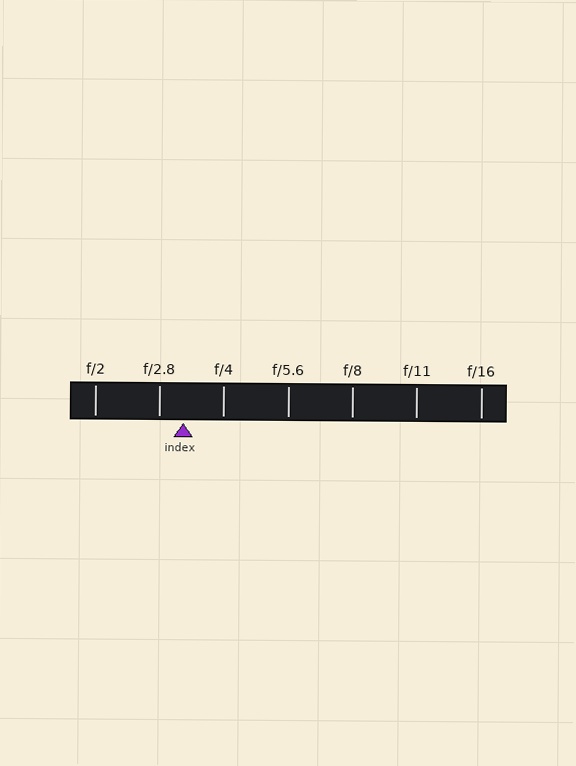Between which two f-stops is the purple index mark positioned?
The index mark is between f/2.8 and f/4.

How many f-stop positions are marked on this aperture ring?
There are 7 f-stop positions marked.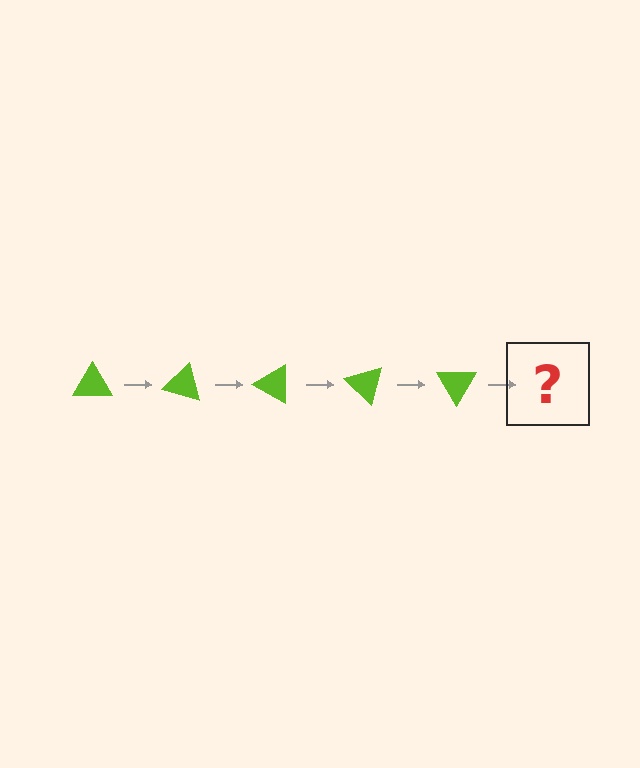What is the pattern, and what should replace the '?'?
The pattern is that the triangle rotates 15 degrees each step. The '?' should be a lime triangle rotated 75 degrees.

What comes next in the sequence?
The next element should be a lime triangle rotated 75 degrees.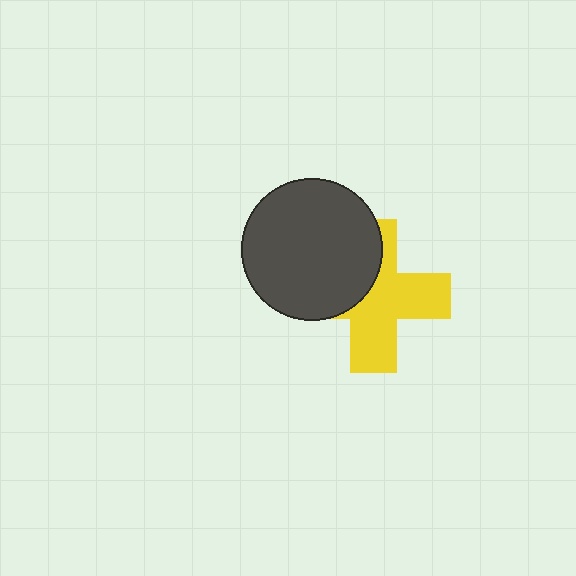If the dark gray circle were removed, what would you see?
You would see the complete yellow cross.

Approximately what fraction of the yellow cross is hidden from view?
Roughly 39% of the yellow cross is hidden behind the dark gray circle.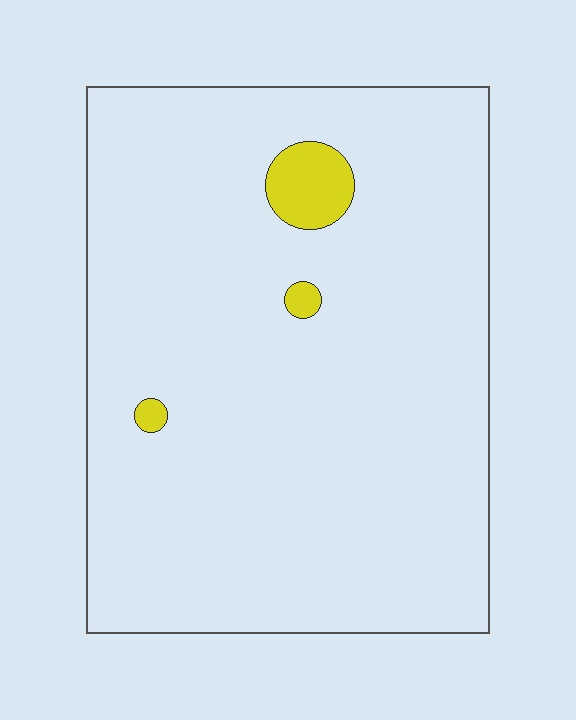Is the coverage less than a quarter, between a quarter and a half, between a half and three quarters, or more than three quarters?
Less than a quarter.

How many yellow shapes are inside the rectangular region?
3.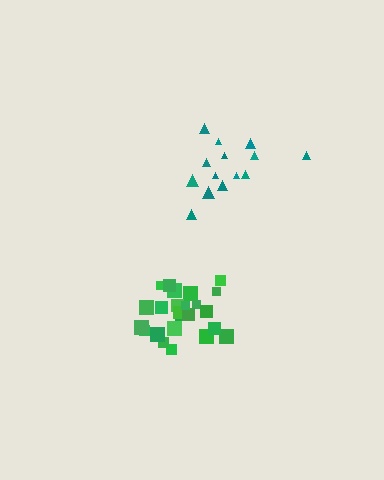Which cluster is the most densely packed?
Green.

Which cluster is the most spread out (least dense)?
Teal.